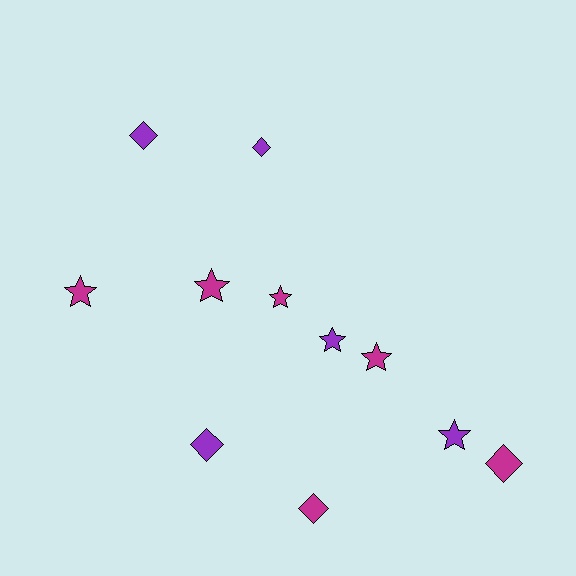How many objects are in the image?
There are 11 objects.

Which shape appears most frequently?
Star, with 6 objects.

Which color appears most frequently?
Magenta, with 6 objects.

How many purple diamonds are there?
There are 3 purple diamonds.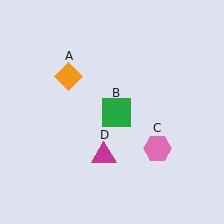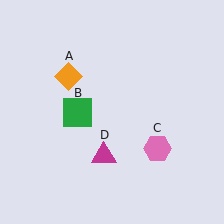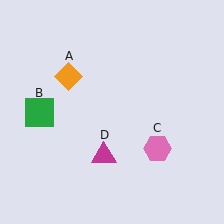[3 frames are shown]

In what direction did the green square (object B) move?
The green square (object B) moved left.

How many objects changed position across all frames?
1 object changed position: green square (object B).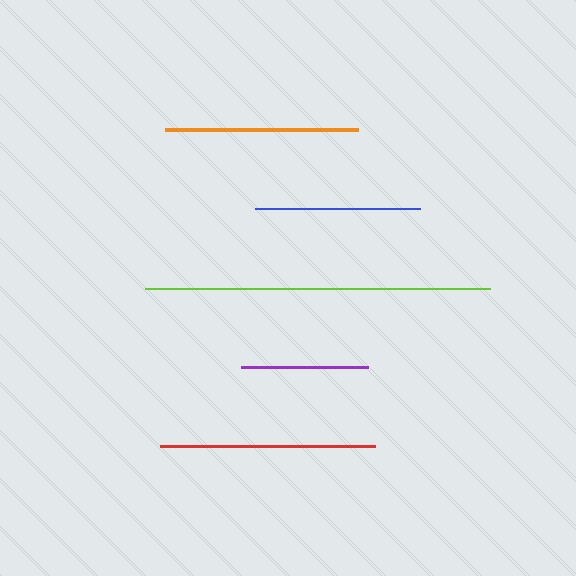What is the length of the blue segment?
The blue segment is approximately 164 pixels long.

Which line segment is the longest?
The lime line is the longest at approximately 345 pixels.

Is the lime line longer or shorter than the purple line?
The lime line is longer than the purple line.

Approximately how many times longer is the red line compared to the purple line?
The red line is approximately 1.7 times the length of the purple line.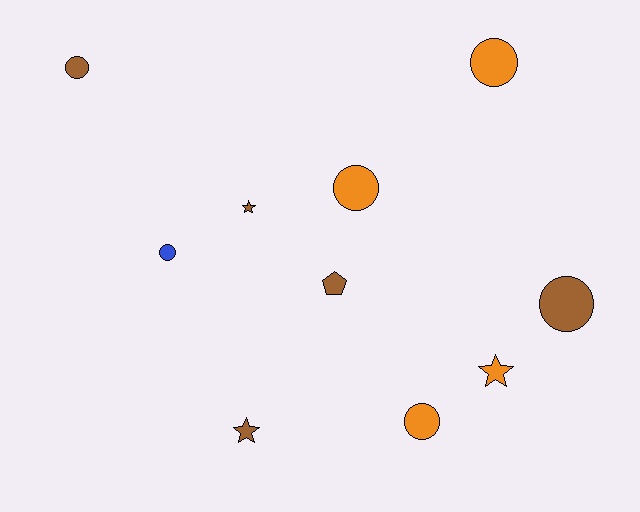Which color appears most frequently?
Brown, with 5 objects.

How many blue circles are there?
There is 1 blue circle.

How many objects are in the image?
There are 10 objects.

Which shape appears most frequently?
Circle, with 6 objects.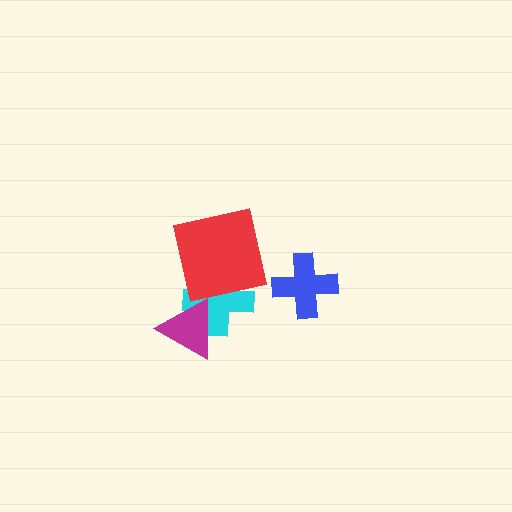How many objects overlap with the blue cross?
0 objects overlap with the blue cross.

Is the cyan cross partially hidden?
Yes, it is partially covered by another shape.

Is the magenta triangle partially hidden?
No, no other shape covers it.